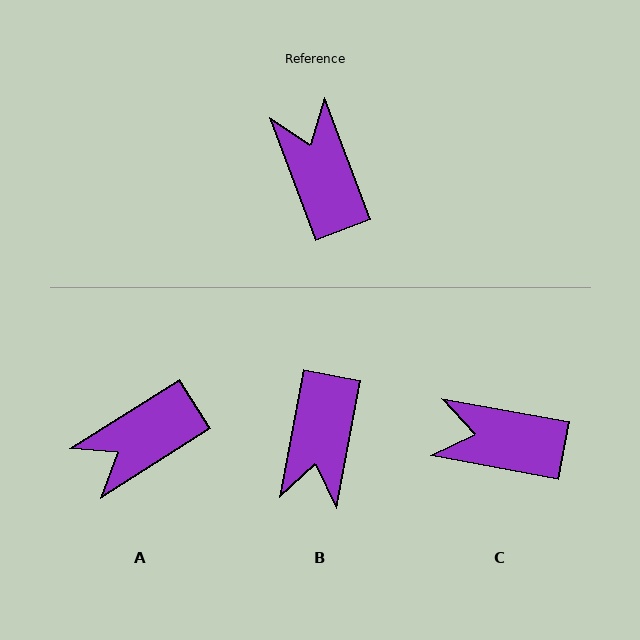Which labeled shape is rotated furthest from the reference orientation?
B, about 149 degrees away.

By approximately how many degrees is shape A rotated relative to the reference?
Approximately 102 degrees counter-clockwise.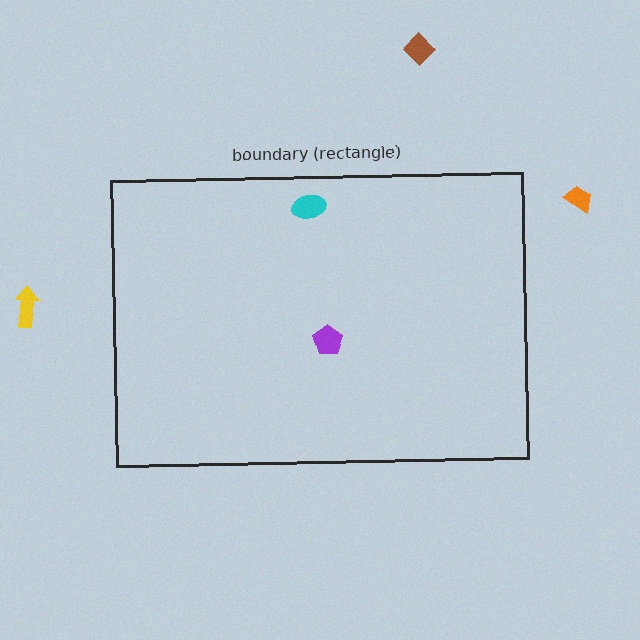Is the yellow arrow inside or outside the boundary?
Outside.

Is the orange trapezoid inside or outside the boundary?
Outside.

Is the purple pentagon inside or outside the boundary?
Inside.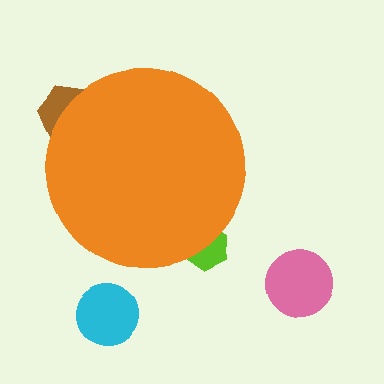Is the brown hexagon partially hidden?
Yes, the brown hexagon is partially hidden behind the orange circle.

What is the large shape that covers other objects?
An orange circle.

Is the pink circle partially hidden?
No, the pink circle is fully visible.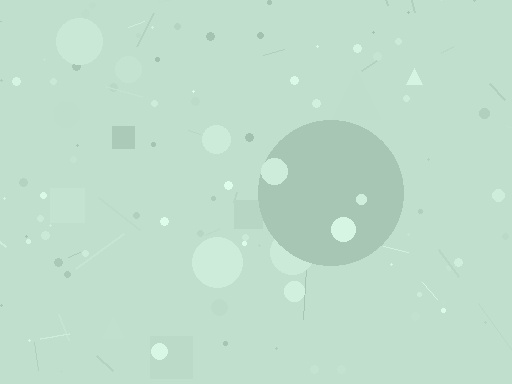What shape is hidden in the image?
A circle is hidden in the image.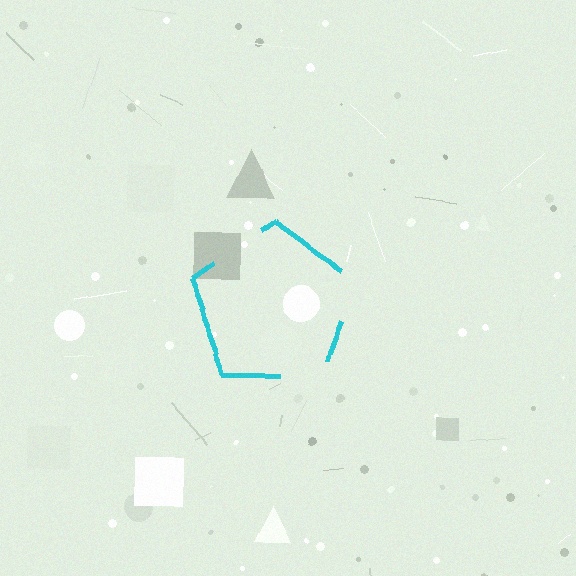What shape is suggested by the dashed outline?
The dashed outline suggests a pentagon.